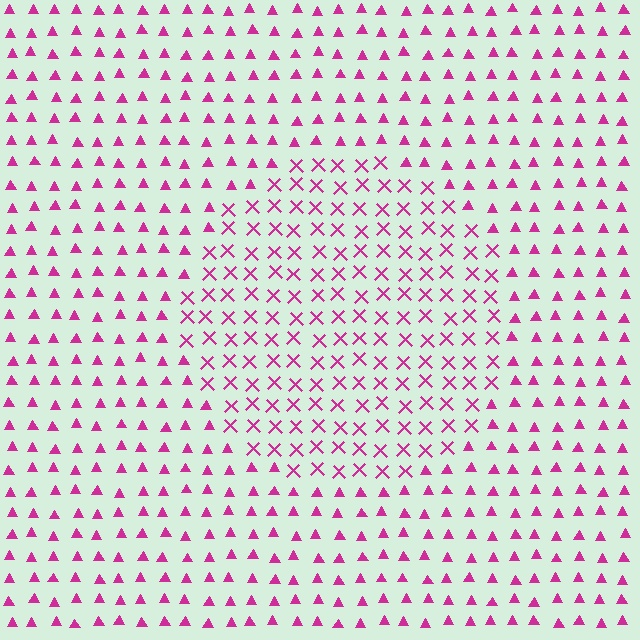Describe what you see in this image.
The image is filled with small magenta elements arranged in a uniform grid. A circle-shaped region contains X marks, while the surrounding area contains triangles. The boundary is defined purely by the change in element shape.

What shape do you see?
I see a circle.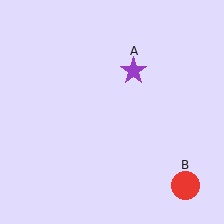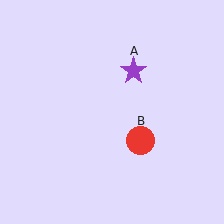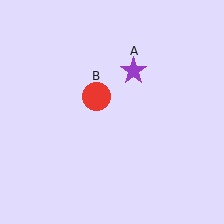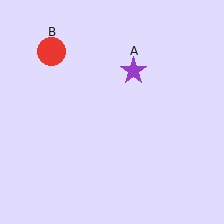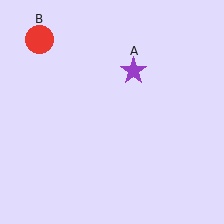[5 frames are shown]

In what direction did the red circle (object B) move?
The red circle (object B) moved up and to the left.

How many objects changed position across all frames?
1 object changed position: red circle (object B).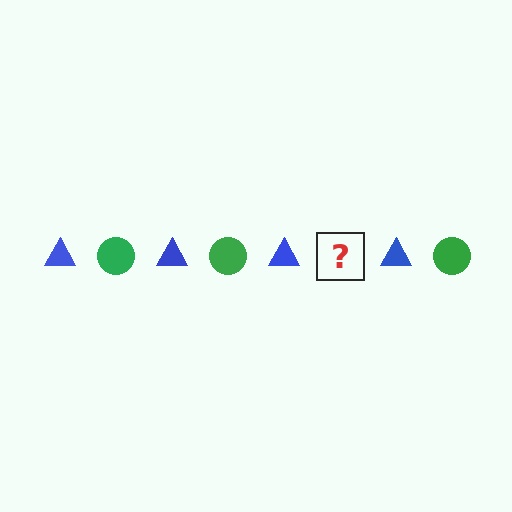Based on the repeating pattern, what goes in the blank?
The blank should be a green circle.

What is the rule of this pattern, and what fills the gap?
The rule is that the pattern alternates between blue triangle and green circle. The gap should be filled with a green circle.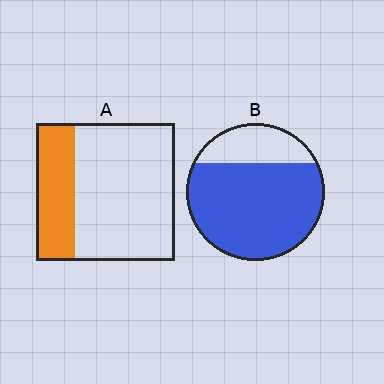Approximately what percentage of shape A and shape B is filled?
A is approximately 30% and B is approximately 75%.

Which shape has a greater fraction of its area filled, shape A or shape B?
Shape B.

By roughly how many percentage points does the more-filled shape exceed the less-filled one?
By roughly 50 percentage points (B over A).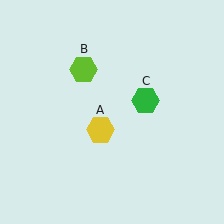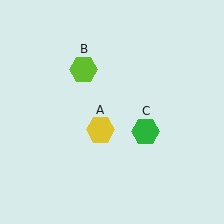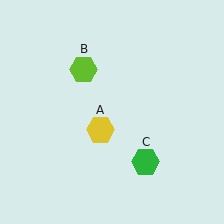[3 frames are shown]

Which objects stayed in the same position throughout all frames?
Yellow hexagon (object A) and lime hexagon (object B) remained stationary.